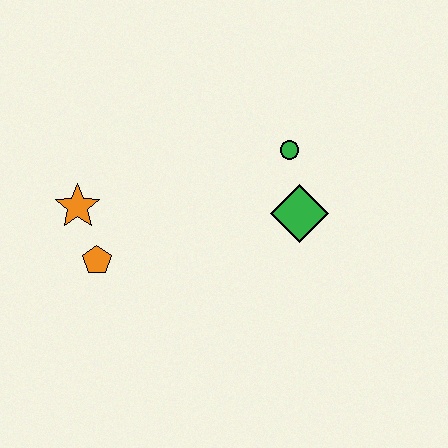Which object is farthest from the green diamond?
The orange star is farthest from the green diamond.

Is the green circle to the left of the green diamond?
Yes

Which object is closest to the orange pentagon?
The orange star is closest to the orange pentagon.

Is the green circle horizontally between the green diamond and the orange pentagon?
Yes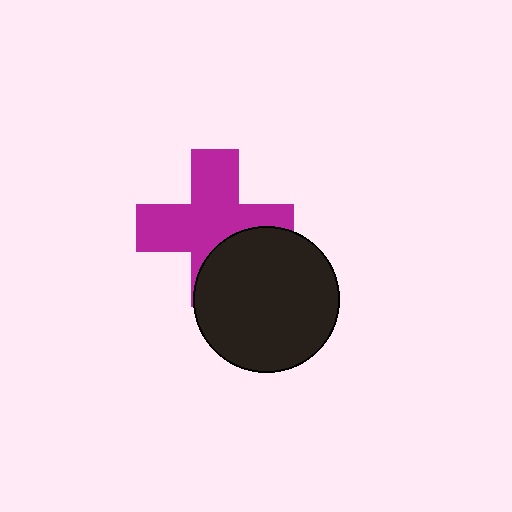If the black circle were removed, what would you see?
You would see the complete magenta cross.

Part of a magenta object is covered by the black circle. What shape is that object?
It is a cross.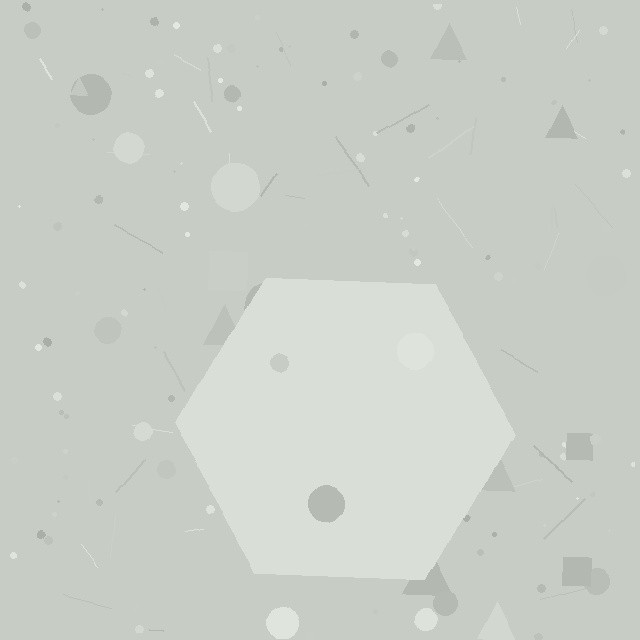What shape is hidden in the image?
A hexagon is hidden in the image.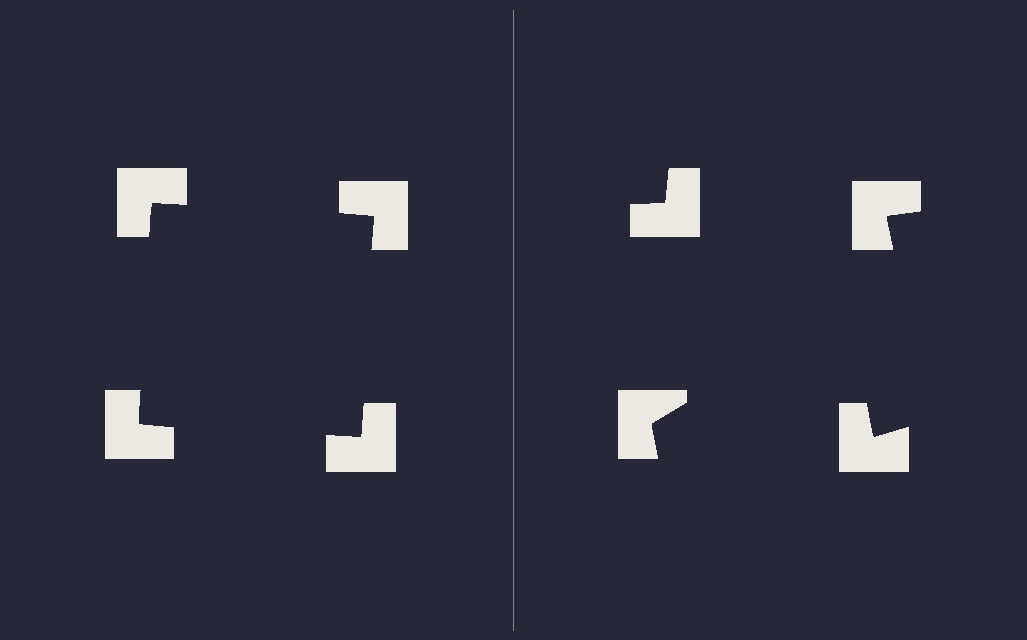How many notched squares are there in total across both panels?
8 — 4 on each side.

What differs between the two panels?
The notched squares are positioned identically on both sides; only the wedge orientations differ. On the left they align to a square; on the right they are misaligned.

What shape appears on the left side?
An illusory square.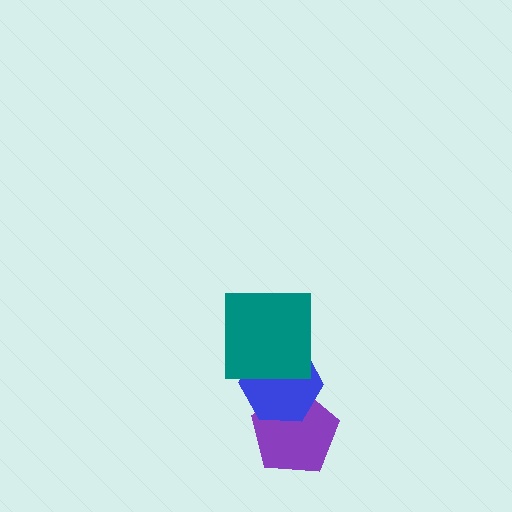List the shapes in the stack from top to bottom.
From top to bottom: the teal square, the blue hexagon, the purple pentagon.